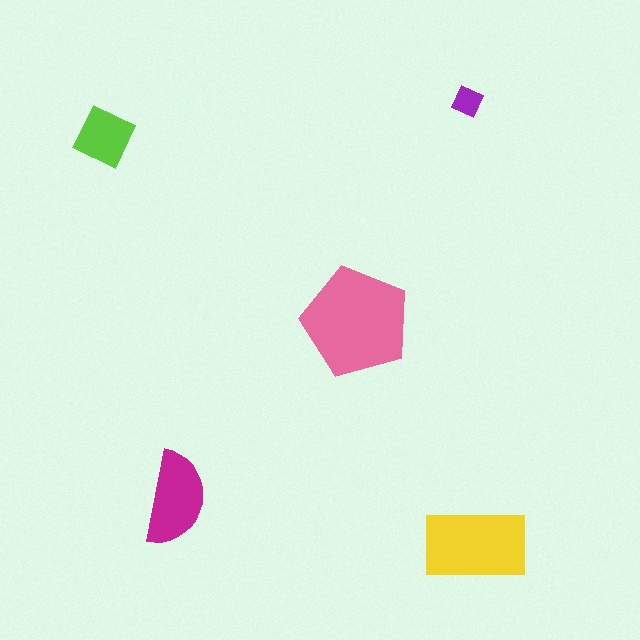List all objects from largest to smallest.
The pink pentagon, the yellow rectangle, the magenta semicircle, the lime square, the purple diamond.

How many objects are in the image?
There are 5 objects in the image.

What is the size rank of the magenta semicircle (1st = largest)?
3rd.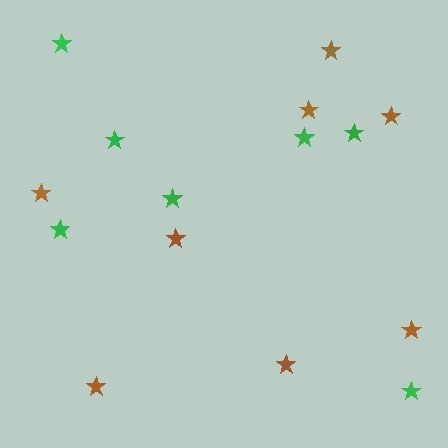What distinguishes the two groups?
There are 2 groups: one group of green stars (7) and one group of brown stars (8).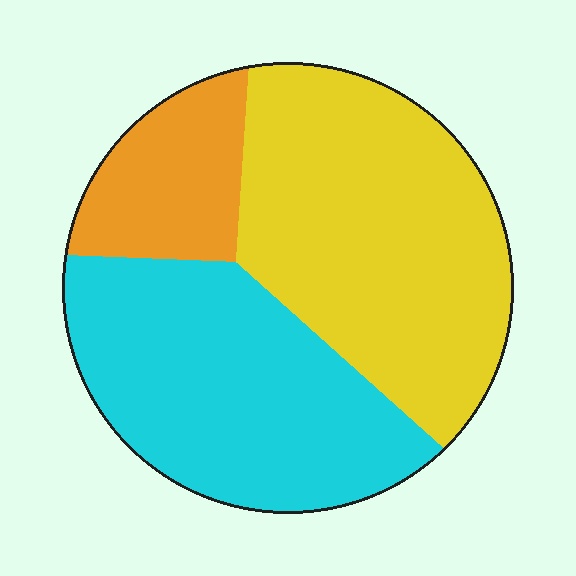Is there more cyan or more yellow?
Yellow.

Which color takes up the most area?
Yellow, at roughly 45%.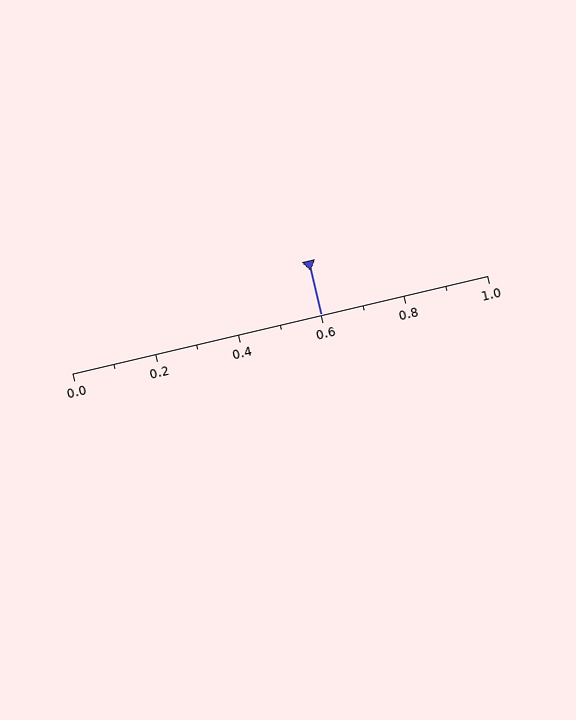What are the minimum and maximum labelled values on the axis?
The axis runs from 0.0 to 1.0.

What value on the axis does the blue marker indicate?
The marker indicates approximately 0.6.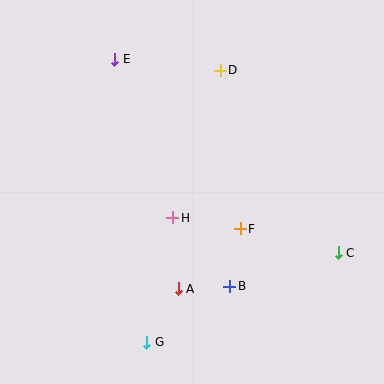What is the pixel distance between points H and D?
The distance between H and D is 155 pixels.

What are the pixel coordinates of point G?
Point G is at (147, 342).